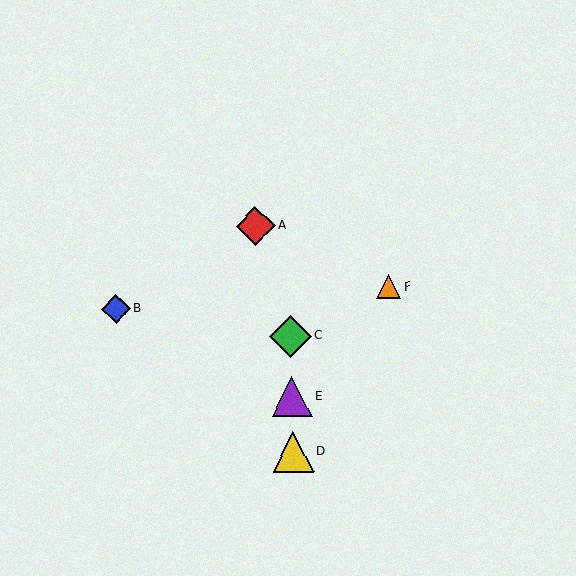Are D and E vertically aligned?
Yes, both are at x≈293.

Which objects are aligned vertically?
Objects C, D, E are aligned vertically.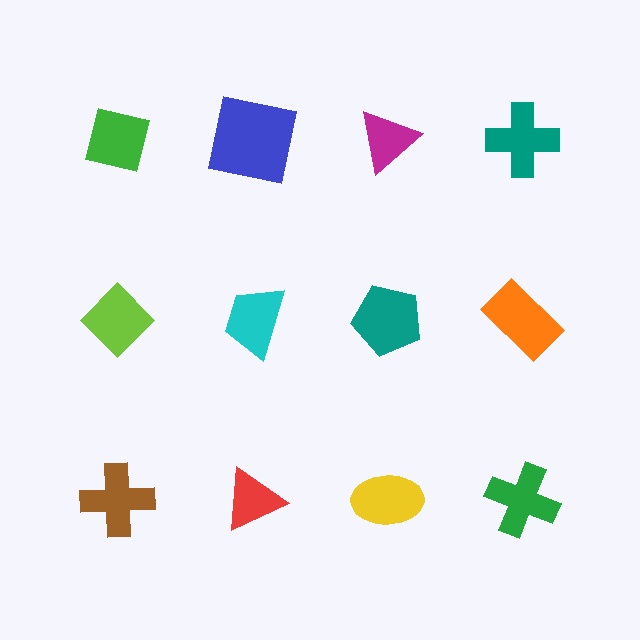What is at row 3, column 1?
A brown cross.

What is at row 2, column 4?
An orange rectangle.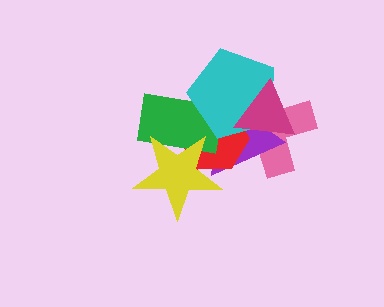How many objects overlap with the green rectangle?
4 objects overlap with the green rectangle.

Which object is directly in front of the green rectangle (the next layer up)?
The yellow star is directly in front of the green rectangle.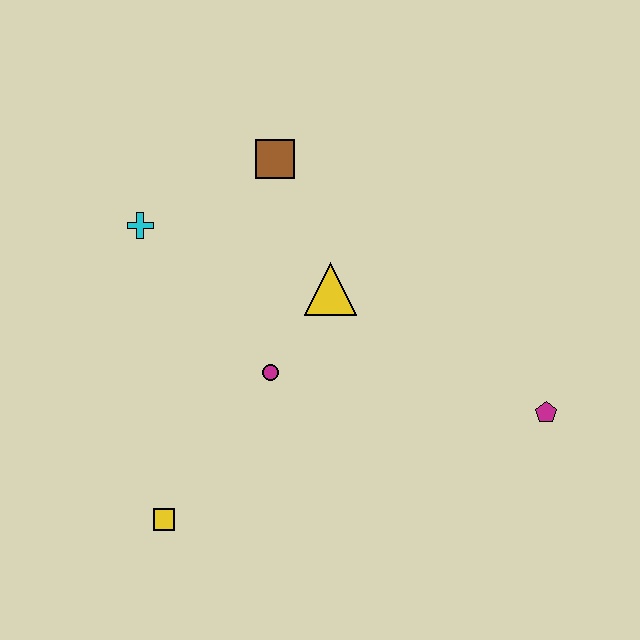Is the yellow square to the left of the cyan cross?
No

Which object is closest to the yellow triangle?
The magenta circle is closest to the yellow triangle.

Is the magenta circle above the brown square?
No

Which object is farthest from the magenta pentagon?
The cyan cross is farthest from the magenta pentagon.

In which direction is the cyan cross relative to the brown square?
The cyan cross is to the left of the brown square.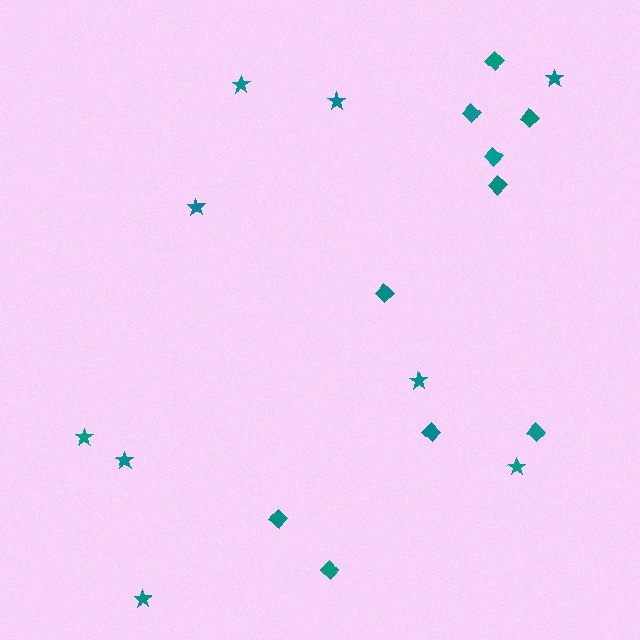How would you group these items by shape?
There are 2 groups: one group of stars (9) and one group of diamonds (10).